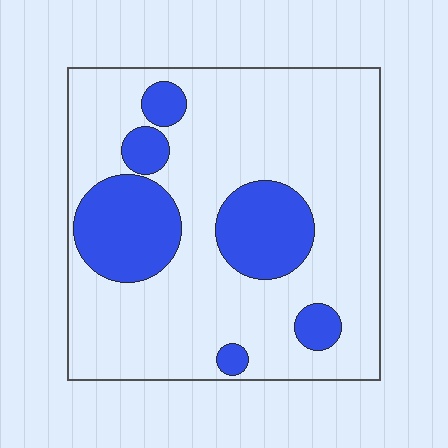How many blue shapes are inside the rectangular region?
6.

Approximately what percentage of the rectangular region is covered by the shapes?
Approximately 25%.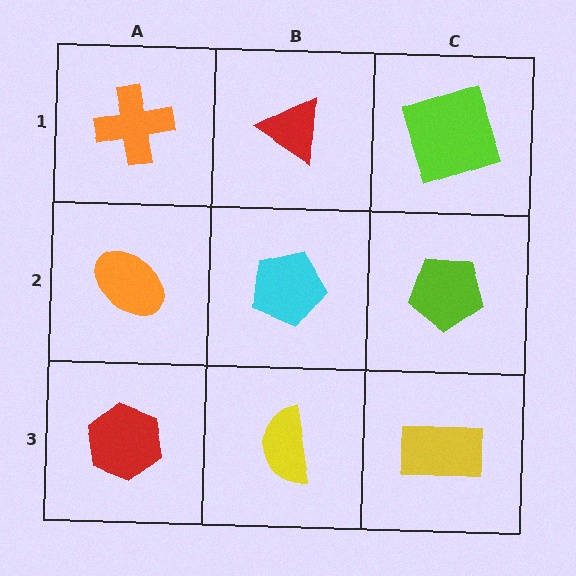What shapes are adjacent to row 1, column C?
A lime pentagon (row 2, column C), a red triangle (row 1, column B).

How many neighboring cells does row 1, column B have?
3.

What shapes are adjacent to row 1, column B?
A cyan pentagon (row 2, column B), an orange cross (row 1, column A), a lime square (row 1, column C).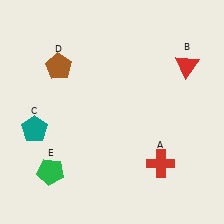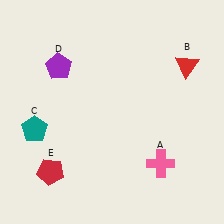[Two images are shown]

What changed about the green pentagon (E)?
In Image 1, E is green. In Image 2, it changed to red.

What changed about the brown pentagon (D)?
In Image 1, D is brown. In Image 2, it changed to purple.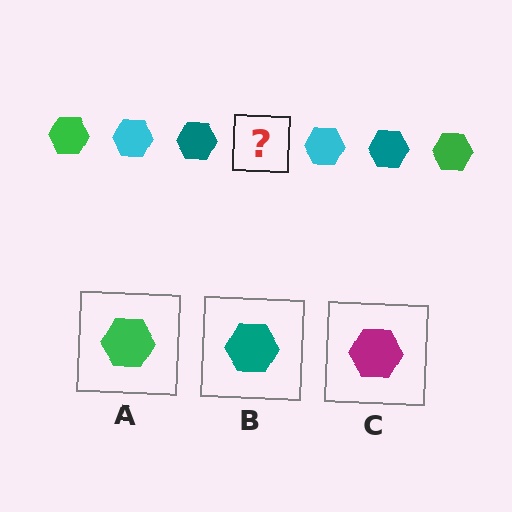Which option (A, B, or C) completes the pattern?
A.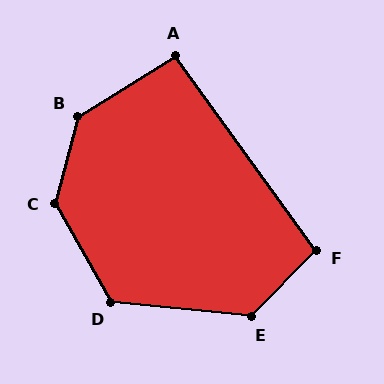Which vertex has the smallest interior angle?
A, at approximately 94 degrees.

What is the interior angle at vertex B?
Approximately 136 degrees (obtuse).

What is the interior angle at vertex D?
Approximately 125 degrees (obtuse).